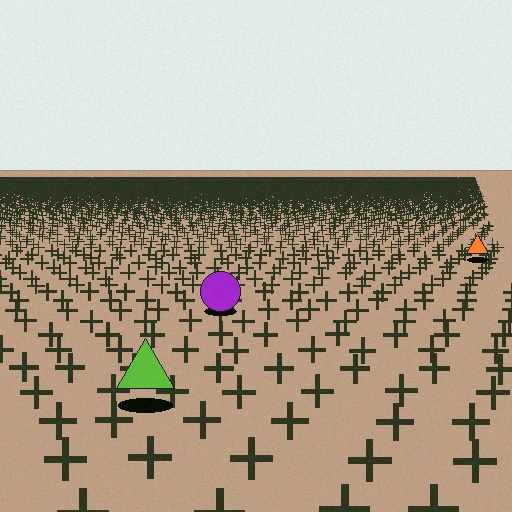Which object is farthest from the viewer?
The orange triangle is farthest from the viewer. It appears smaller and the ground texture around it is denser.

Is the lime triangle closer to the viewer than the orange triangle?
Yes. The lime triangle is closer — you can tell from the texture gradient: the ground texture is coarser near it.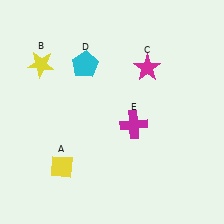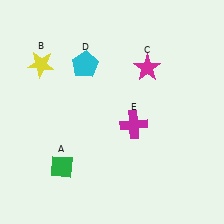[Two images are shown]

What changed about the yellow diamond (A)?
In Image 1, A is yellow. In Image 2, it changed to green.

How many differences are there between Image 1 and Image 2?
There is 1 difference between the two images.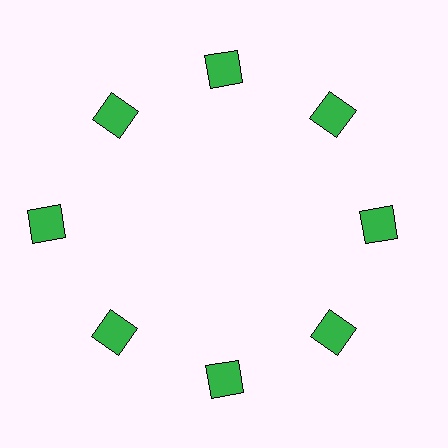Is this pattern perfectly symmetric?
No. The 8 green squares are arranged in a ring, but one element near the 9 o'clock position is pushed outward from the center, breaking the 8-fold rotational symmetry.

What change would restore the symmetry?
The symmetry would be restored by moving it inward, back onto the ring so that all 8 squares sit at equal angles and equal distance from the center.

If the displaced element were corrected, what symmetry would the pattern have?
It would have 8-fold rotational symmetry — the pattern would map onto itself every 45 degrees.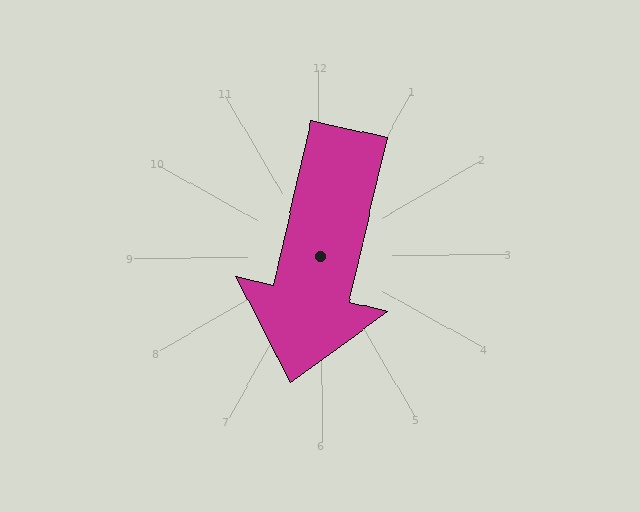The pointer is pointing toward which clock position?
Roughly 6 o'clock.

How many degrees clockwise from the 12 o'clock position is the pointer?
Approximately 193 degrees.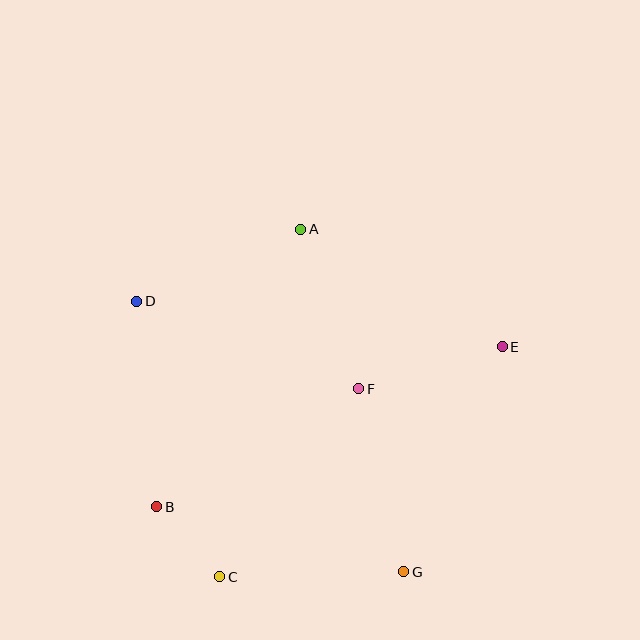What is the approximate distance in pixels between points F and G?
The distance between F and G is approximately 188 pixels.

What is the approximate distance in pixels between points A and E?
The distance between A and E is approximately 233 pixels.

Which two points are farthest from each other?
Points B and E are farthest from each other.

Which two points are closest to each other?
Points B and C are closest to each other.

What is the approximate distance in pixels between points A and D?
The distance between A and D is approximately 179 pixels.